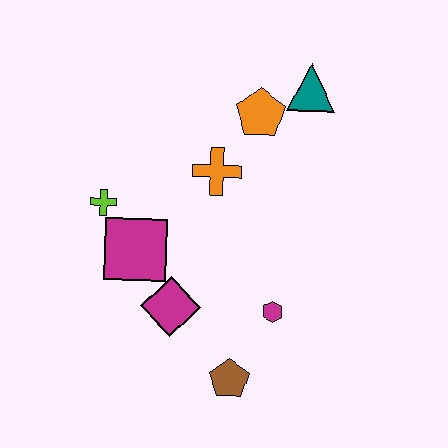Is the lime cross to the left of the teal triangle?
Yes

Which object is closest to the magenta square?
The lime cross is closest to the magenta square.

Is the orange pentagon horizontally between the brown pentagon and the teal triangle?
Yes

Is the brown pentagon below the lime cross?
Yes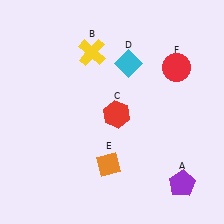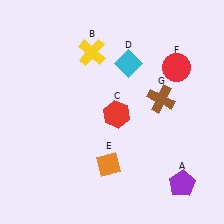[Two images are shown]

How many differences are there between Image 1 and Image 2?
There is 1 difference between the two images.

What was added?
A brown cross (G) was added in Image 2.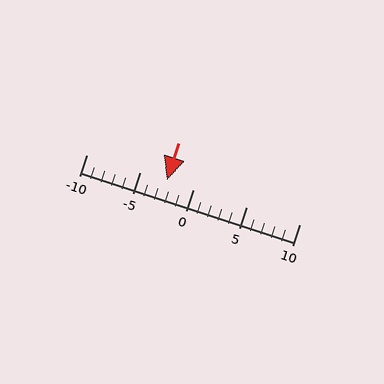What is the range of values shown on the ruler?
The ruler shows values from -10 to 10.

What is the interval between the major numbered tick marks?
The major tick marks are spaced 5 units apart.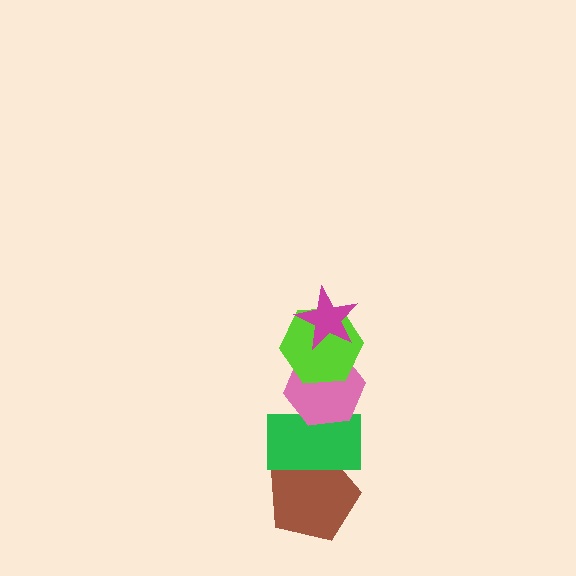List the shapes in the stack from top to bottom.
From top to bottom: the magenta star, the lime hexagon, the pink hexagon, the green rectangle, the brown pentagon.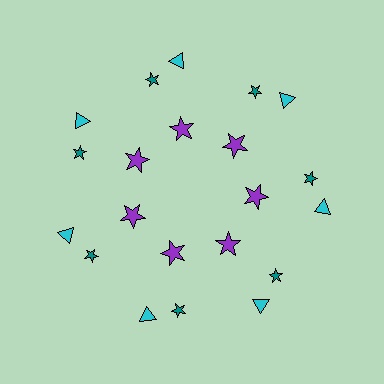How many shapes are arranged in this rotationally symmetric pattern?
There are 21 shapes, arranged in 7 groups of 3.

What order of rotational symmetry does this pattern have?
This pattern has 7-fold rotational symmetry.